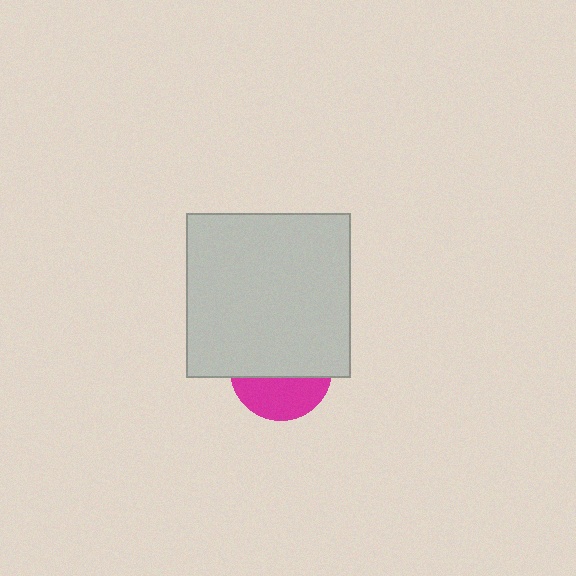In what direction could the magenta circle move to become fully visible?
The magenta circle could move down. That would shift it out from behind the light gray square entirely.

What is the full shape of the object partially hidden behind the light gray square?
The partially hidden object is a magenta circle.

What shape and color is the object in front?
The object in front is a light gray square.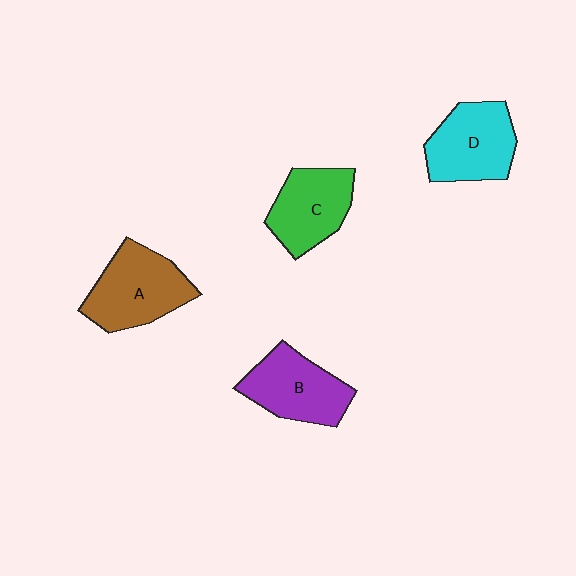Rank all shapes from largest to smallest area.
From largest to smallest: A (brown), D (cyan), B (purple), C (green).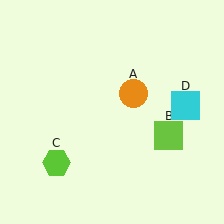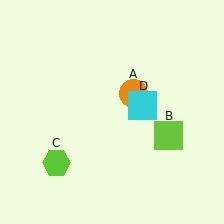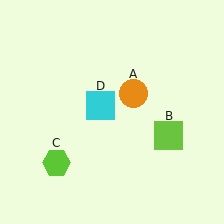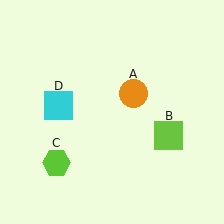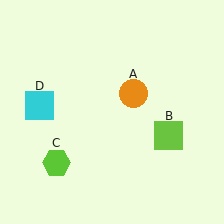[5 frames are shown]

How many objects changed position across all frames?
1 object changed position: cyan square (object D).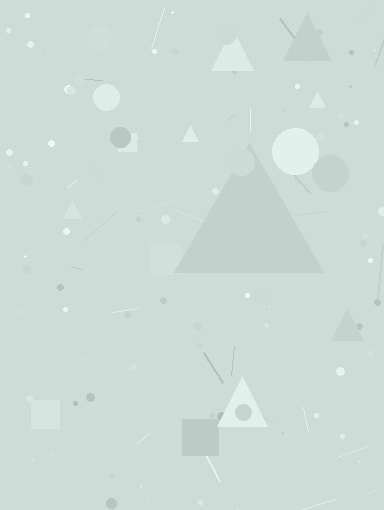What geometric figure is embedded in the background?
A triangle is embedded in the background.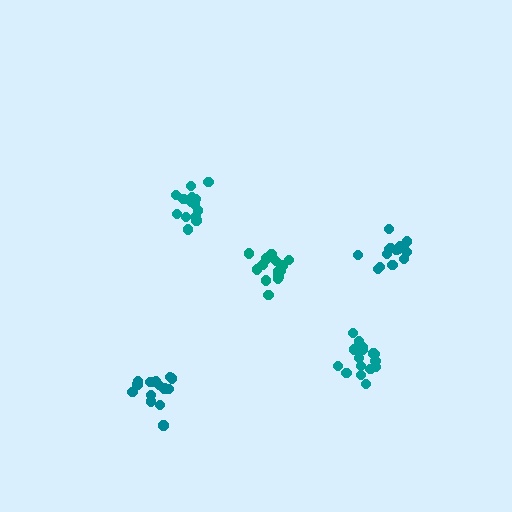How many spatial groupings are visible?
There are 5 spatial groupings.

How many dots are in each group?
Group 1: 16 dots, Group 2: 16 dots, Group 3: 15 dots, Group 4: 16 dots, Group 5: 14 dots (77 total).